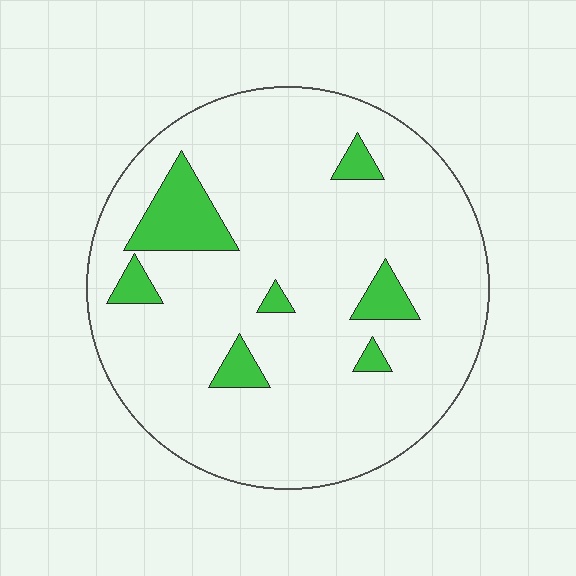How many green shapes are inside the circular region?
7.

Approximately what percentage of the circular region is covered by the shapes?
Approximately 10%.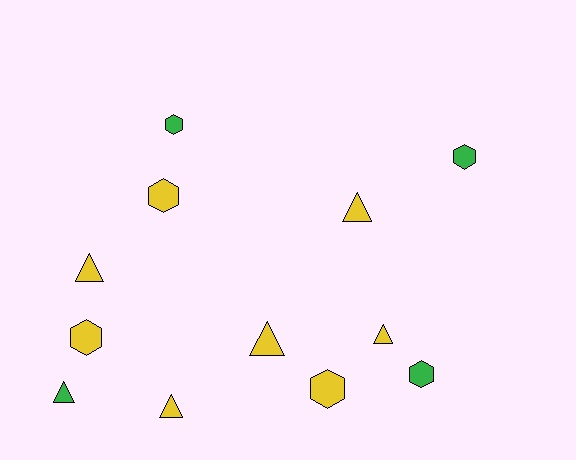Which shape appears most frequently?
Triangle, with 6 objects.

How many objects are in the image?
There are 12 objects.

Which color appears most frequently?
Yellow, with 8 objects.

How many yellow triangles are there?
There are 5 yellow triangles.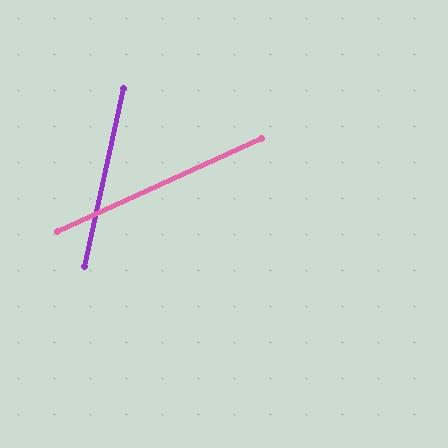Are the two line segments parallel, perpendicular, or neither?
Neither parallel nor perpendicular — they differ by about 53°.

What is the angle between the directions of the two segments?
Approximately 53 degrees.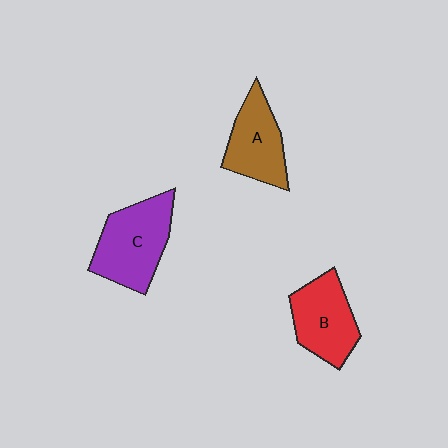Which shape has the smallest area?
Shape A (brown).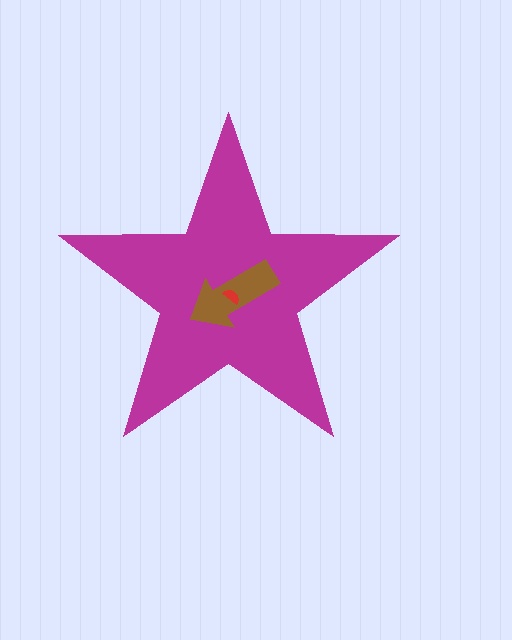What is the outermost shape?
The magenta star.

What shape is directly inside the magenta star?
The brown arrow.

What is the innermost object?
The red semicircle.